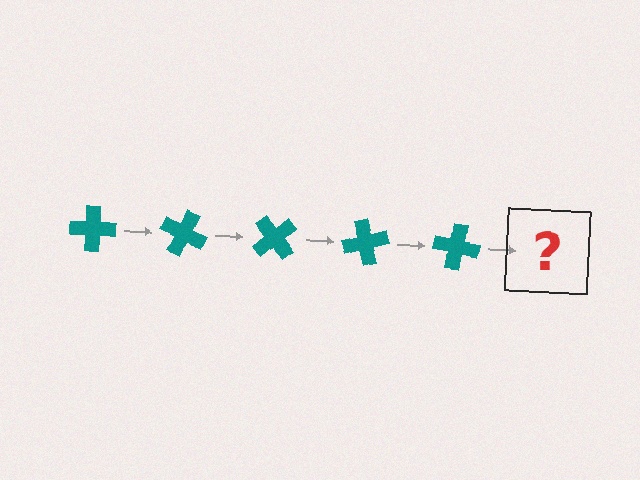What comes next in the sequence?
The next element should be a teal cross rotated 125 degrees.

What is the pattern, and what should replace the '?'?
The pattern is that the cross rotates 25 degrees each step. The '?' should be a teal cross rotated 125 degrees.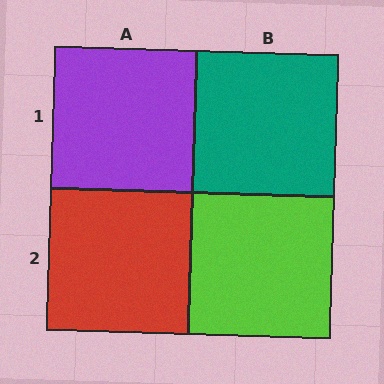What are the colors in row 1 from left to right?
Purple, teal.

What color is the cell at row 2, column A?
Red.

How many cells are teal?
1 cell is teal.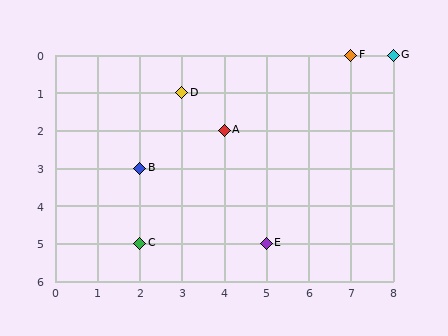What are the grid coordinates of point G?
Point G is at grid coordinates (8, 0).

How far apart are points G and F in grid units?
Points G and F are 1 column apart.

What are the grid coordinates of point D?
Point D is at grid coordinates (3, 1).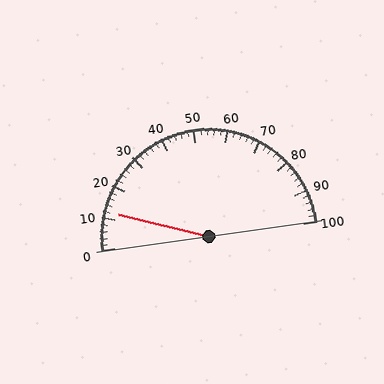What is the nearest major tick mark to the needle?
The nearest major tick mark is 10.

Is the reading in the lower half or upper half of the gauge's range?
The reading is in the lower half of the range (0 to 100).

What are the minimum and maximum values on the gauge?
The gauge ranges from 0 to 100.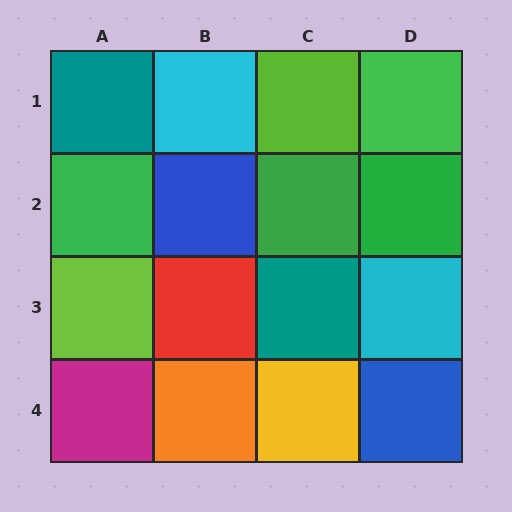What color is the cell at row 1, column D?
Green.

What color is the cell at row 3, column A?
Lime.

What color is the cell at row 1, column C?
Lime.